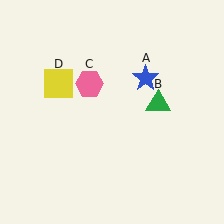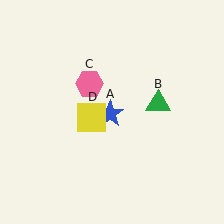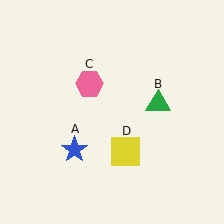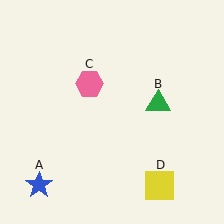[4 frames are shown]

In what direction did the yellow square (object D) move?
The yellow square (object D) moved down and to the right.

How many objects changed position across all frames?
2 objects changed position: blue star (object A), yellow square (object D).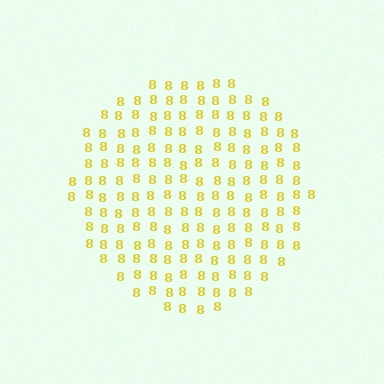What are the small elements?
The small elements are digit 8's.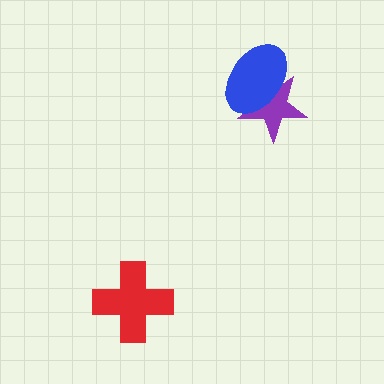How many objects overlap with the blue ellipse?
1 object overlaps with the blue ellipse.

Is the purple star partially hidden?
Yes, it is partially covered by another shape.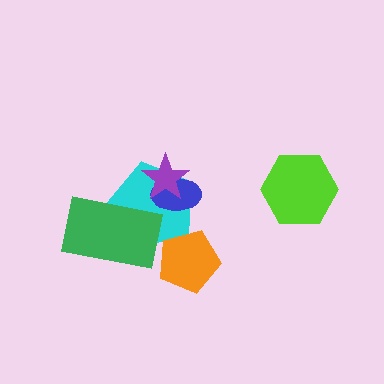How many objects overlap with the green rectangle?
1 object overlaps with the green rectangle.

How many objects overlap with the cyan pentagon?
4 objects overlap with the cyan pentagon.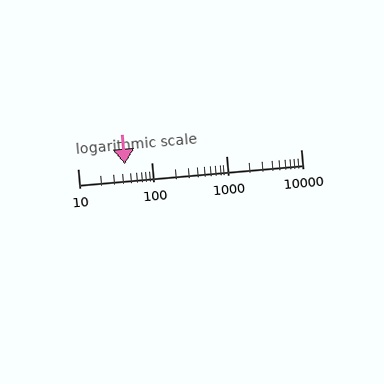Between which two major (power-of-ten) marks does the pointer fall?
The pointer is between 10 and 100.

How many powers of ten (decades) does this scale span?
The scale spans 3 decades, from 10 to 10000.